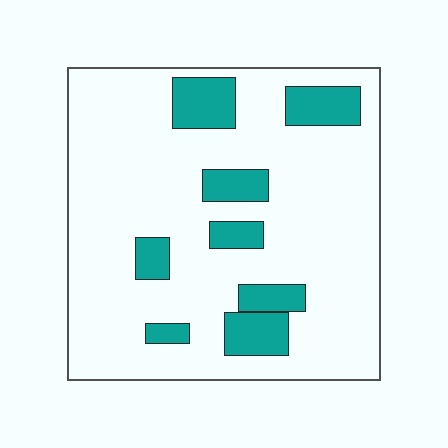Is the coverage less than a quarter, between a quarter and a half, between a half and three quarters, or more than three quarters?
Less than a quarter.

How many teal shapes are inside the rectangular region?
8.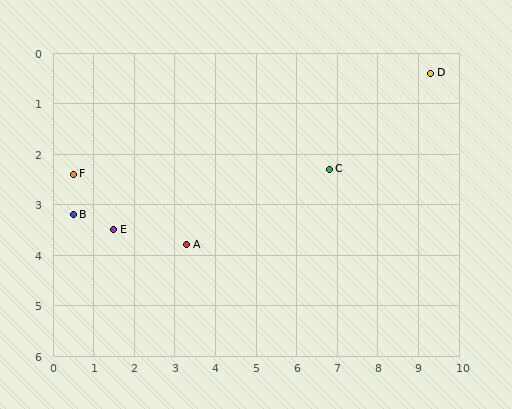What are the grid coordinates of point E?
Point E is at approximately (1.5, 3.5).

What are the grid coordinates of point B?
Point B is at approximately (0.5, 3.2).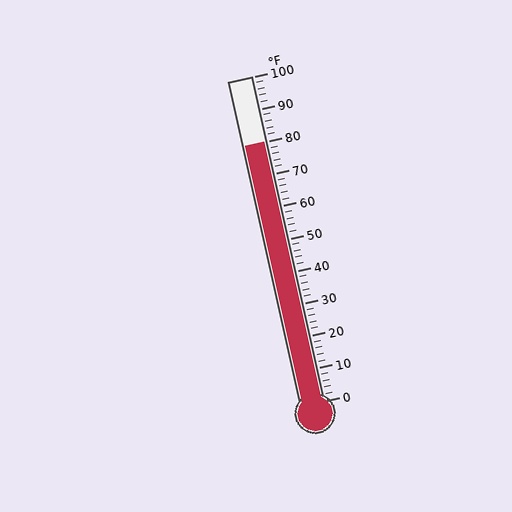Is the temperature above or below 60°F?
The temperature is above 60°F.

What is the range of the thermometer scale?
The thermometer scale ranges from 0°F to 100°F.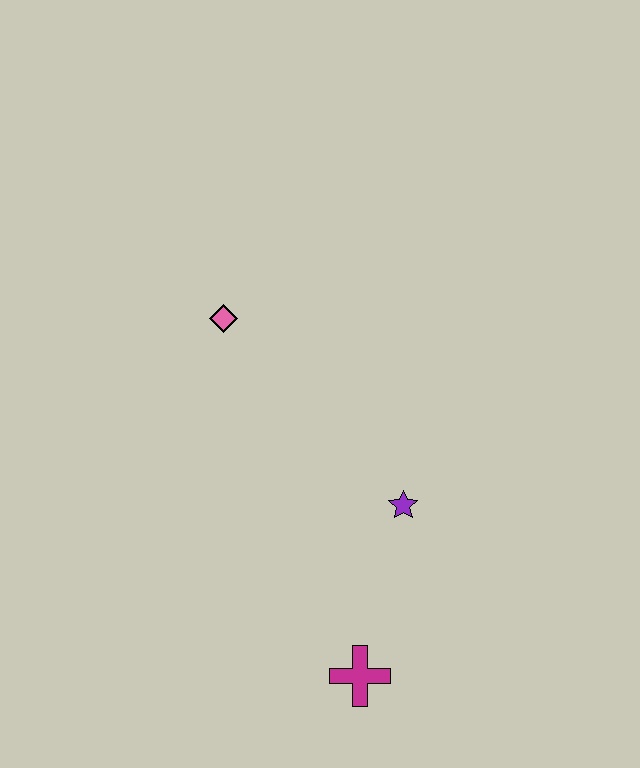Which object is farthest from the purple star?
The pink diamond is farthest from the purple star.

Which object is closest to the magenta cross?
The purple star is closest to the magenta cross.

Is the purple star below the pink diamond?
Yes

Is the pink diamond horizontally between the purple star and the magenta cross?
No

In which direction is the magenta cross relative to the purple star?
The magenta cross is below the purple star.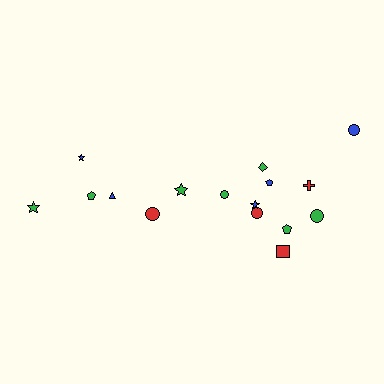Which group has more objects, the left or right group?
The right group.